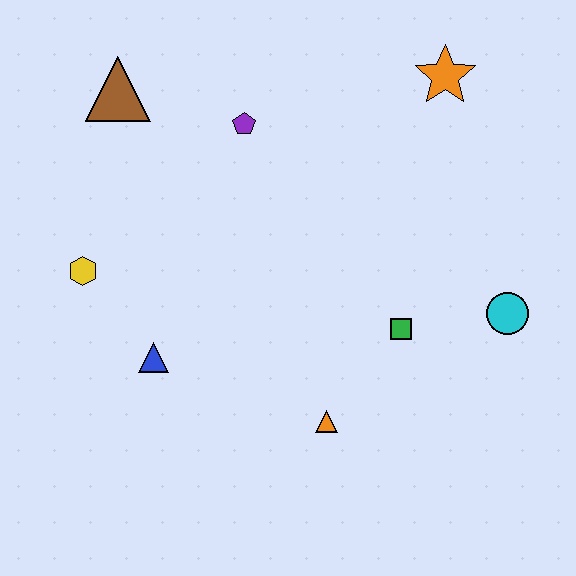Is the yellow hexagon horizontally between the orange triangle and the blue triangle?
No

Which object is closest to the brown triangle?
The purple pentagon is closest to the brown triangle.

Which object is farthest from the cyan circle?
The brown triangle is farthest from the cyan circle.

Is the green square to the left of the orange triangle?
No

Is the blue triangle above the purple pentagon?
No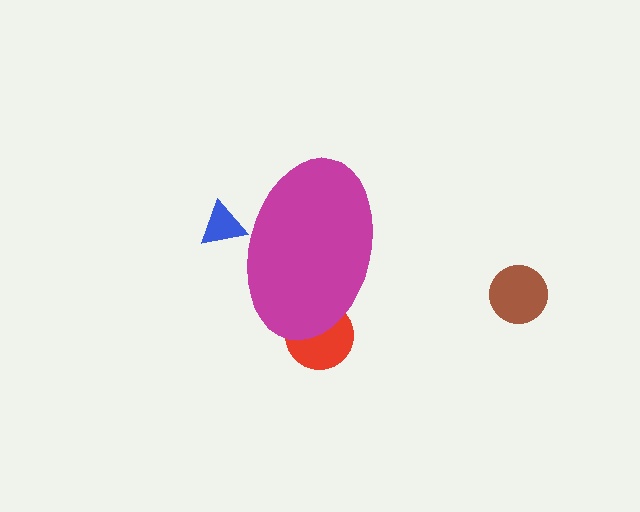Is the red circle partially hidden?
Yes, the red circle is partially hidden behind the magenta ellipse.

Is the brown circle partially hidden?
No, the brown circle is fully visible.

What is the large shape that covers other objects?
A magenta ellipse.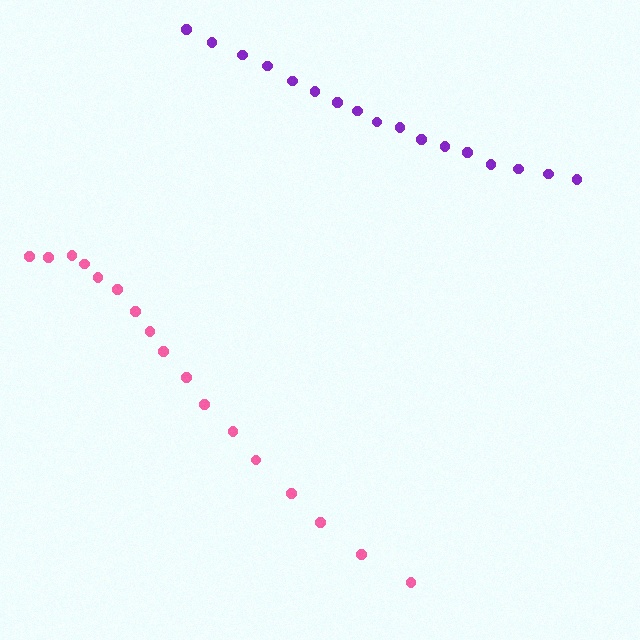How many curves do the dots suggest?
There are 2 distinct paths.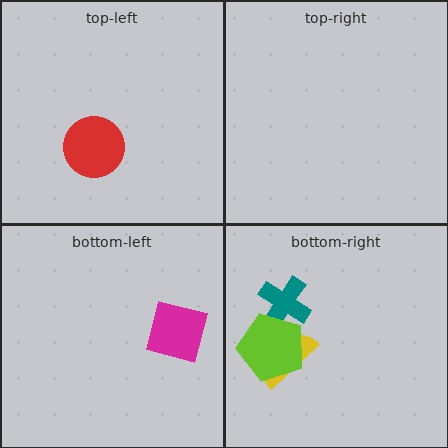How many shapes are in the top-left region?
1.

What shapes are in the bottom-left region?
The magenta square.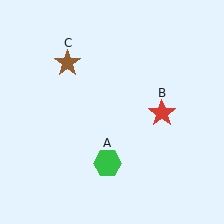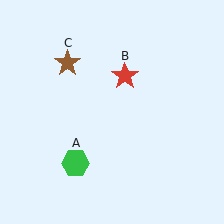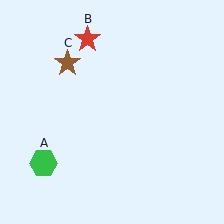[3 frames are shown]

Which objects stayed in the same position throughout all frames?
Brown star (object C) remained stationary.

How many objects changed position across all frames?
2 objects changed position: green hexagon (object A), red star (object B).